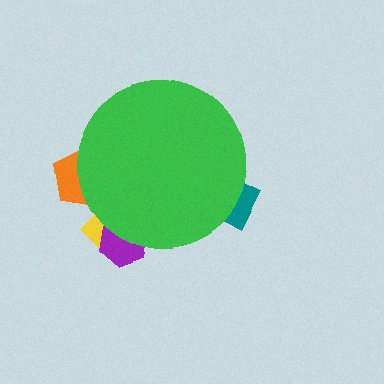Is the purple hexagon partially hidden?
Yes, the purple hexagon is partially hidden behind the green circle.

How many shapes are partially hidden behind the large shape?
4 shapes are partially hidden.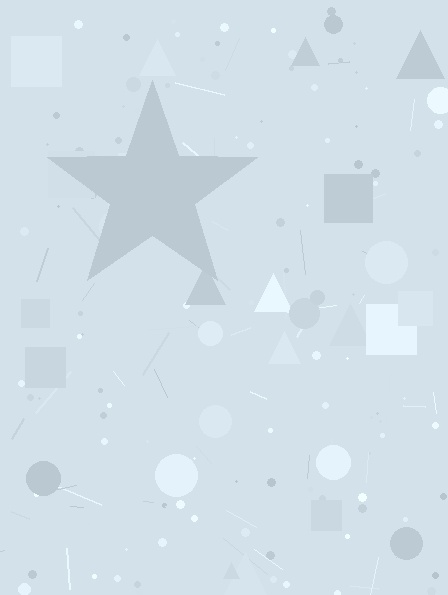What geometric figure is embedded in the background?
A star is embedded in the background.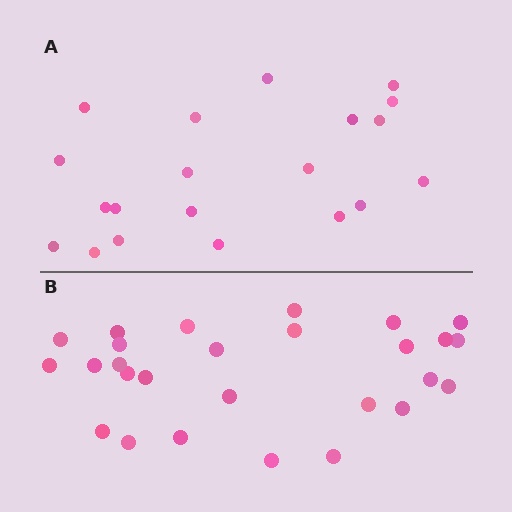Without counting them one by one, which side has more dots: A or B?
Region B (the bottom region) has more dots.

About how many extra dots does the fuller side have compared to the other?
Region B has roughly 8 or so more dots than region A.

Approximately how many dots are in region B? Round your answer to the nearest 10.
About 30 dots. (The exact count is 27, which rounds to 30.)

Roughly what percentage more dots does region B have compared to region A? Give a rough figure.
About 35% more.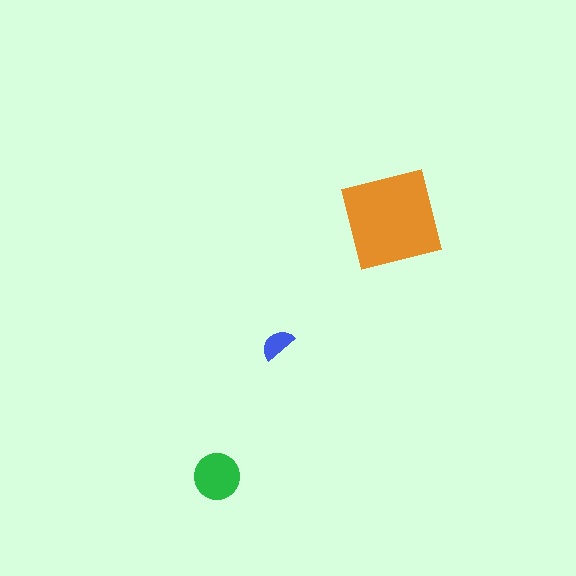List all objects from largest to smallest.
The orange square, the green circle, the blue semicircle.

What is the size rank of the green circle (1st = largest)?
2nd.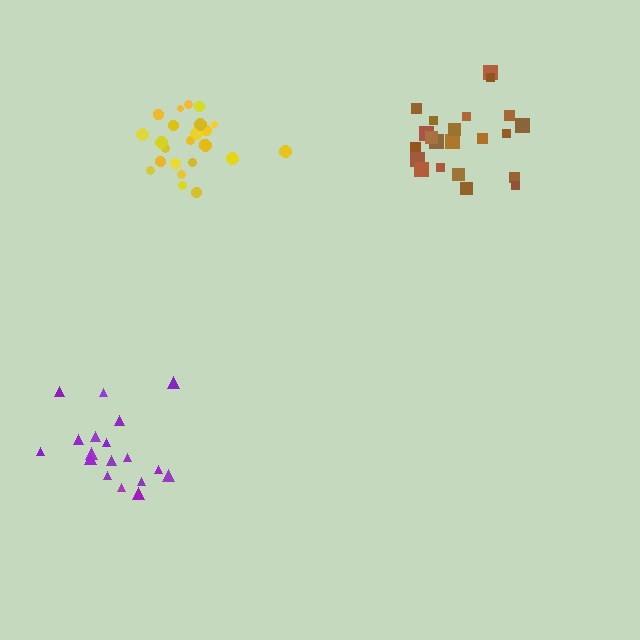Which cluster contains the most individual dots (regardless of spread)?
Yellow (24).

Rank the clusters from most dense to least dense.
yellow, purple, brown.